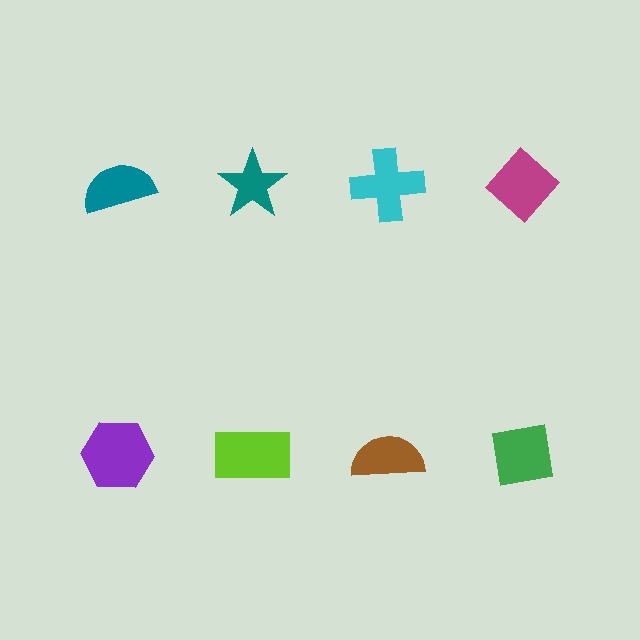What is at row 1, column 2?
A teal star.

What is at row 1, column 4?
A magenta diamond.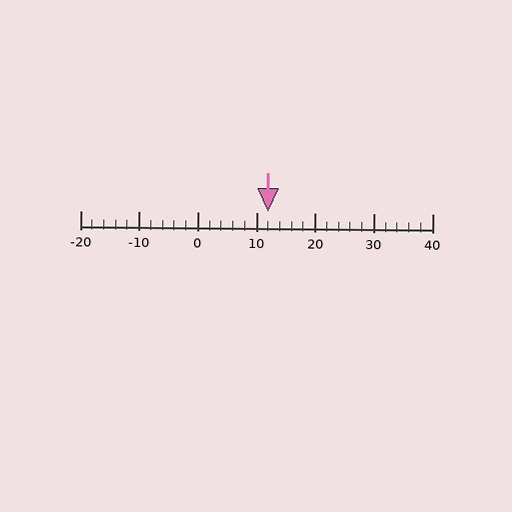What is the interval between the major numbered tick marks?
The major tick marks are spaced 10 units apart.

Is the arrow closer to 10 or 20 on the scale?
The arrow is closer to 10.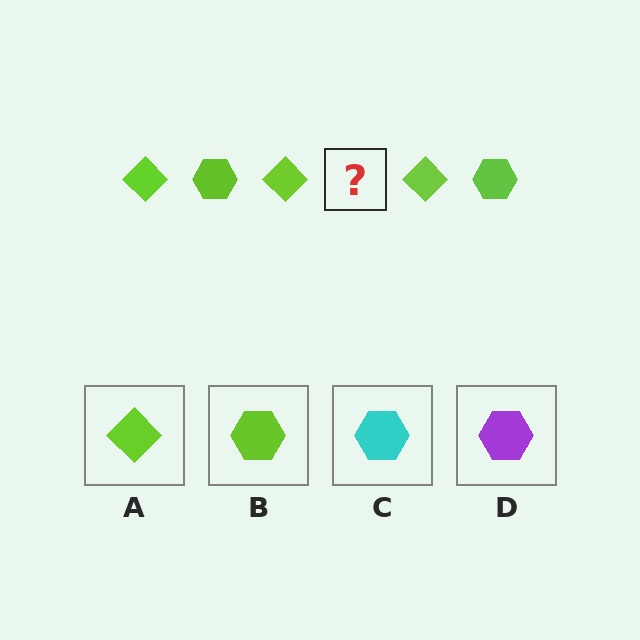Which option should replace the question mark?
Option B.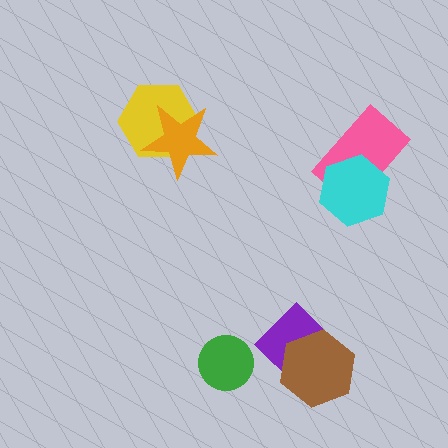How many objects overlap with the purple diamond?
1 object overlaps with the purple diamond.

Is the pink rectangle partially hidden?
Yes, it is partially covered by another shape.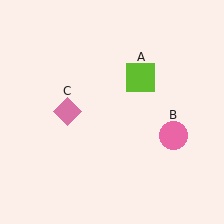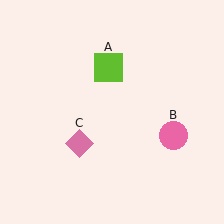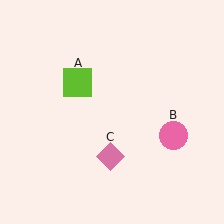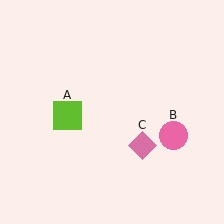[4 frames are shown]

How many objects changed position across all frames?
2 objects changed position: lime square (object A), pink diamond (object C).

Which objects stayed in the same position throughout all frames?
Pink circle (object B) remained stationary.